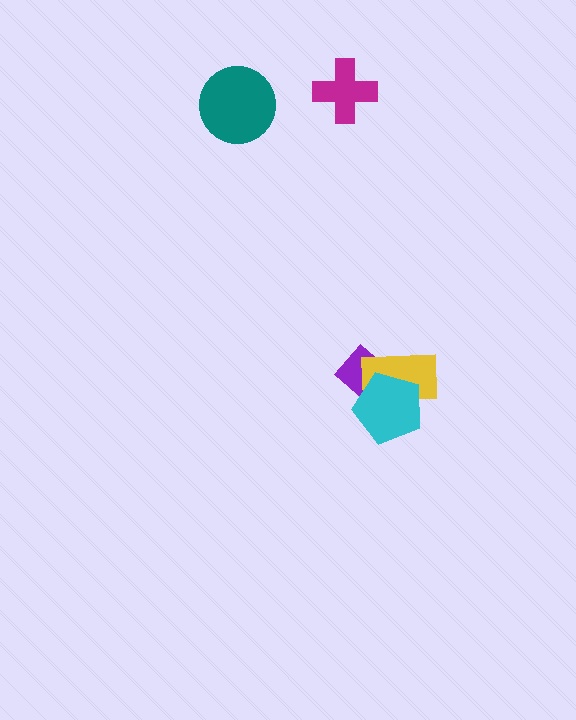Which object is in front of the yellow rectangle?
The cyan pentagon is in front of the yellow rectangle.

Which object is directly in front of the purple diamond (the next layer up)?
The yellow rectangle is directly in front of the purple diamond.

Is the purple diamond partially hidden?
Yes, it is partially covered by another shape.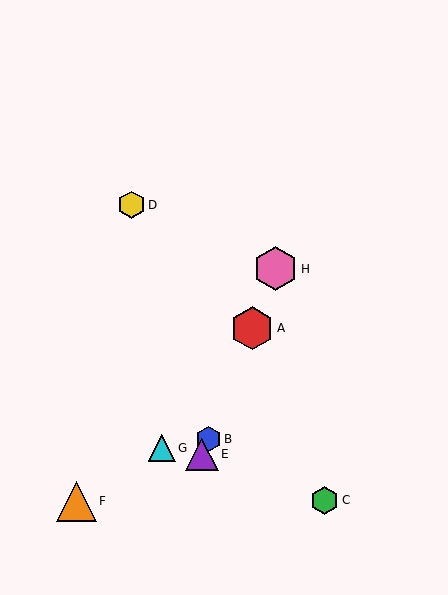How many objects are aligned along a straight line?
4 objects (A, B, E, H) are aligned along a straight line.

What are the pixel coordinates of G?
Object G is at (162, 448).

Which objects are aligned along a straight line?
Objects A, B, E, H are aligned along a straight line.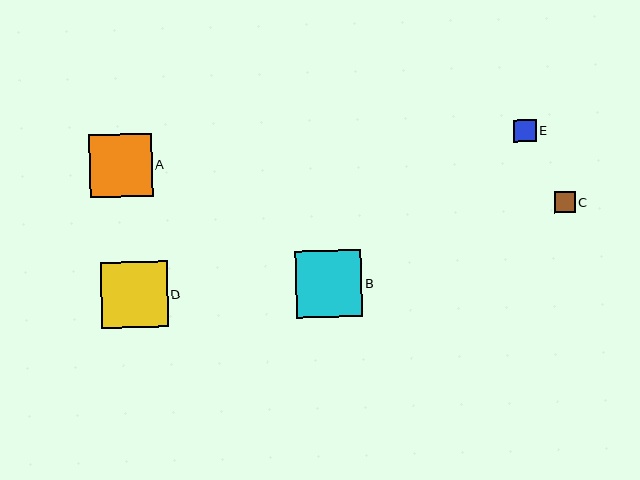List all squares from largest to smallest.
From largest to smallest: B, D, A, E, C.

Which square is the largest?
Square B is the largest with a size of approximately 67 pixels.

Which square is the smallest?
Square C is the smallest with a size of approximately 21 pixels.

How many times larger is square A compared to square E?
Square A is approximately 2.8 times the size of square E.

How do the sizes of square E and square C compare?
Square E and square C are approximately the same size.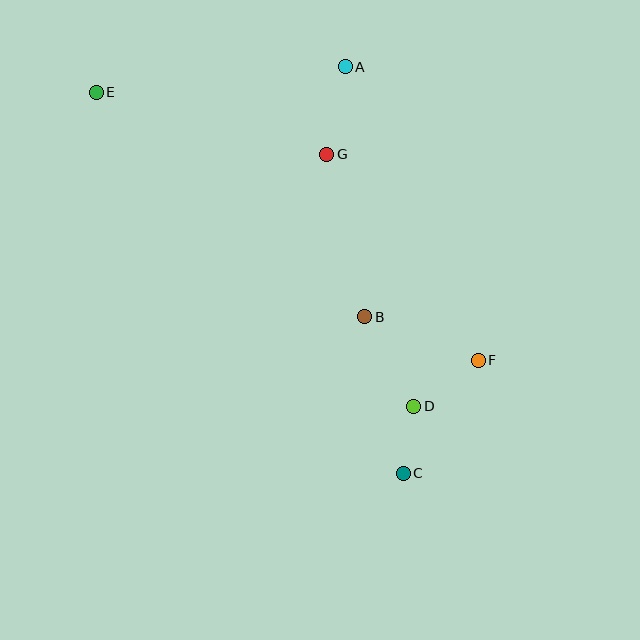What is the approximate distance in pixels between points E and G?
The distance between E and G is approximately 238 pixels.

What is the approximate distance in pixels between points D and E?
The distance between D and E is approximately 447 pixels.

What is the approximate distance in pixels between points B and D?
The distance between B and D is approximately 102 pixels.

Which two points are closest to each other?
Points C and D are closest to each other.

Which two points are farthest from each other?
Points C and E are farthest from each other.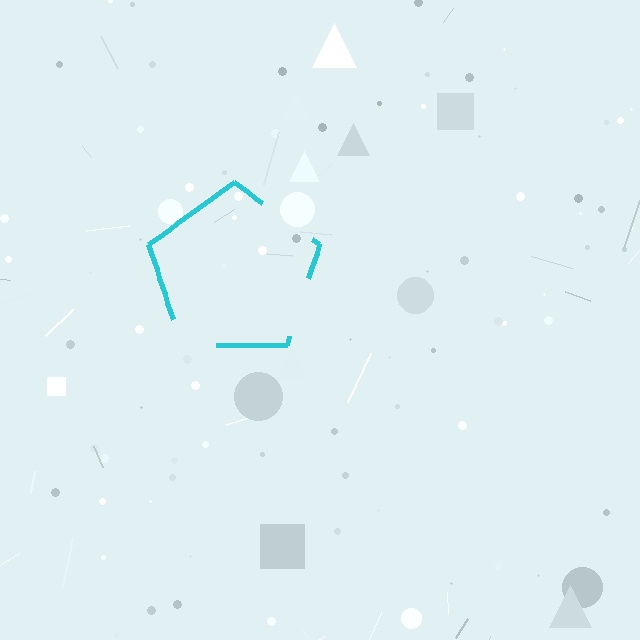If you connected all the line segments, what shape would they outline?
They would outline a pentagon.